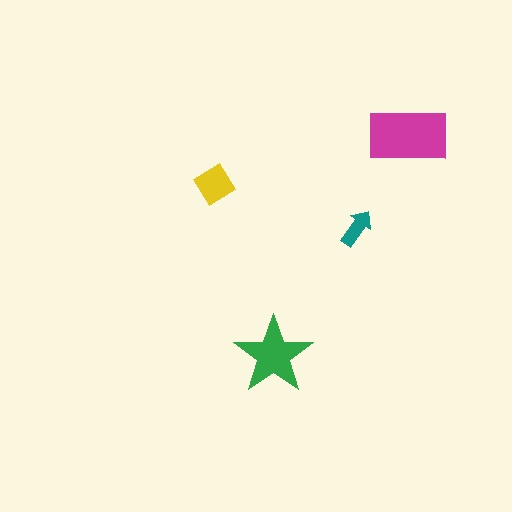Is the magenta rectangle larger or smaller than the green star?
Larger.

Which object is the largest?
The magenta rectangle.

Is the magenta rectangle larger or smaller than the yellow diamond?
Larger.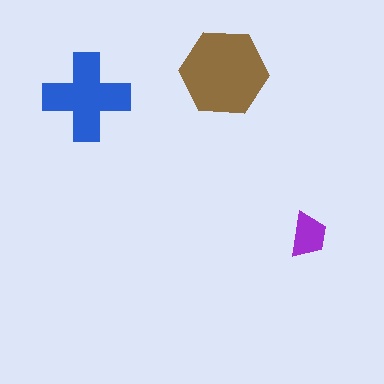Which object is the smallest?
The purple trapezoid.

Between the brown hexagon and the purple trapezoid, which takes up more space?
The brown hexagon.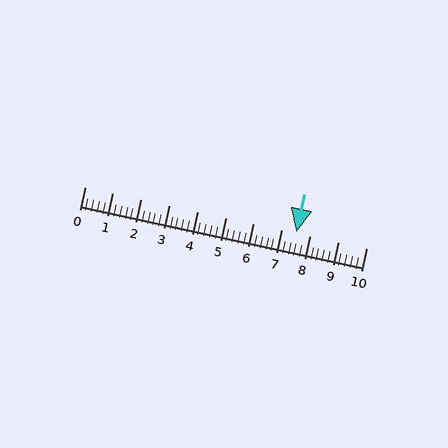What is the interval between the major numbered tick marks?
The major tick marks are spaced 1 units apart.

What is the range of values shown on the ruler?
The ruler shows values from 0 to 10.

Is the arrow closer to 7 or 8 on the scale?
The arrow is closer to 8.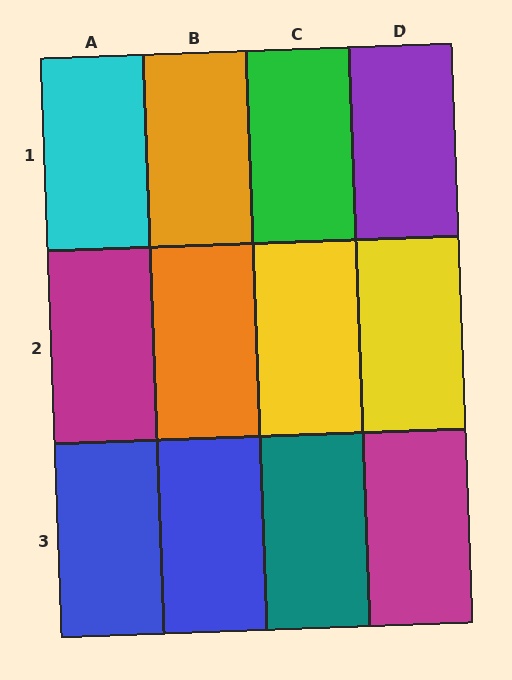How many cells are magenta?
2 cells are magenta.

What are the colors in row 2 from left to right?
Magenta, orange, yellow, yellow.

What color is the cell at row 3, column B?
Blue.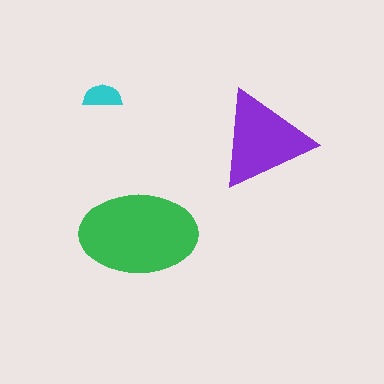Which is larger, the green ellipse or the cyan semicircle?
The green ellipse.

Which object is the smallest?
The cyan semicircle.